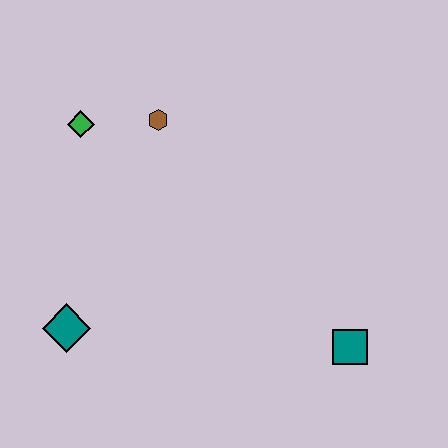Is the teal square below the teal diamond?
Yes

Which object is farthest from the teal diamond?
The teal square is farthest from the teal diamond.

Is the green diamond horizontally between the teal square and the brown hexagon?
No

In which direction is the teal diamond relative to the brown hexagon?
The teal diamond is below the brown hexagon.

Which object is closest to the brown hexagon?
The green diamond is closest to the brown hexagon.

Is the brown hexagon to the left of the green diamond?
No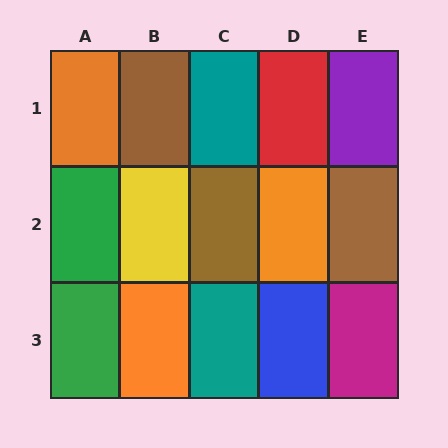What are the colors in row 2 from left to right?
Green, yellow, brown, orange, brown.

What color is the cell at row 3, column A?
Green.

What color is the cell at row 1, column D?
Red.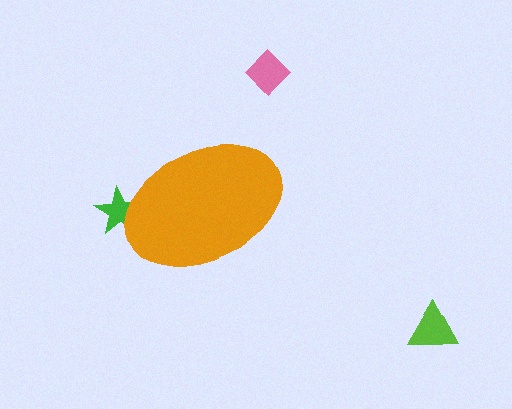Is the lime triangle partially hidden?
No, the lime triangle is fully visible.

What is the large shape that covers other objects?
An orange ellipse.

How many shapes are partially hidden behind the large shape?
1 shape is partially hidden.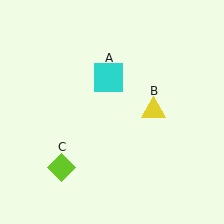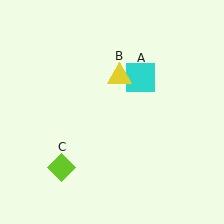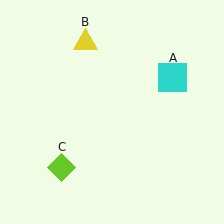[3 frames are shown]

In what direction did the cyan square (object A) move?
The cyan square (object A) moved right.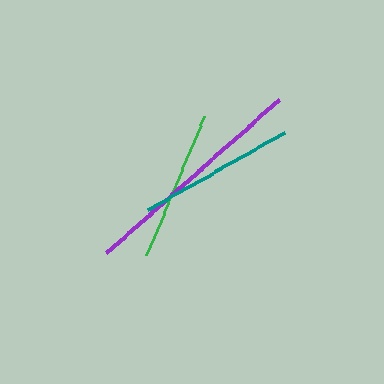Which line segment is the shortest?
The green line is the shortest at approximately 151 pixels.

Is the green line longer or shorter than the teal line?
The teal line is longer than the green line.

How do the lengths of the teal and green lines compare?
The teal and green lines are approximately the same length.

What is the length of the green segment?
The green segment is approximately 151 pixels long.